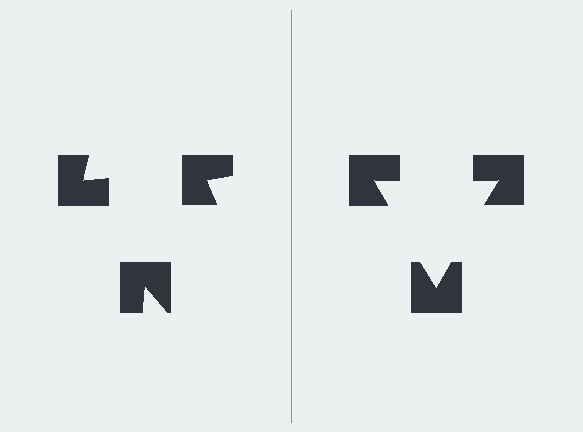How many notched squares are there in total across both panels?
6 — 3 on each side.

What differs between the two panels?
The notched squares are positioned identically on both sides; only the wedge orientations differ. On the right they align to a triangle; on the left they are misaligned.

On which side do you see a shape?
An illusory triangle appears on the right side. On the left side the wedge cuts are rotated, so no coherent shape forms.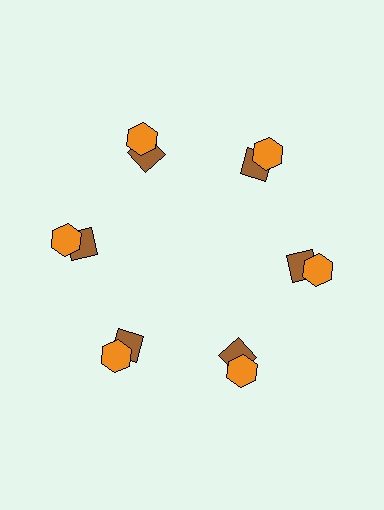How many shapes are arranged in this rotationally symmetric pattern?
There are 12 shapes, arranged in 6 groups of 2.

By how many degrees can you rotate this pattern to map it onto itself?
The pattern maps onto itself every 60 degrees of rotation.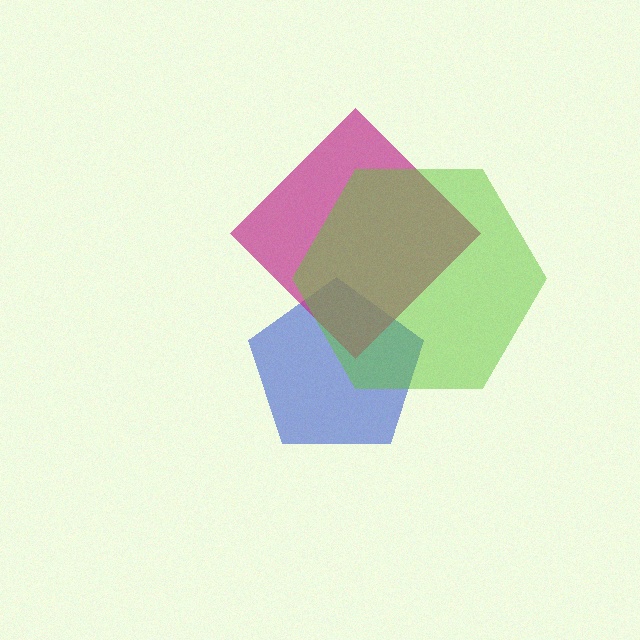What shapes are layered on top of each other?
The layered shapes are: a blue pentagon, a magenta diamond, a lime hexagon.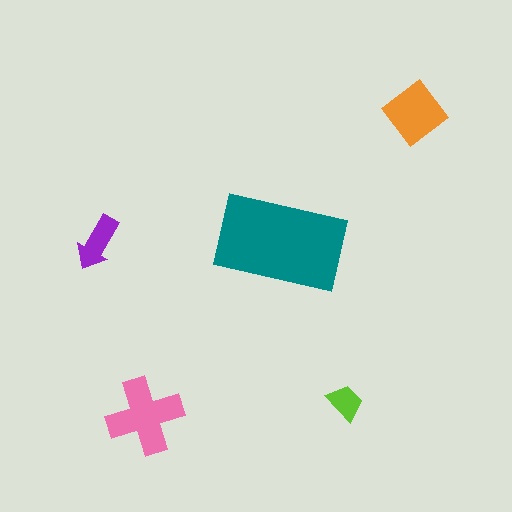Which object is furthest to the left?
The purple arrow is leftmost.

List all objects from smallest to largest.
The lime trapezoid, the purple arrow, the orange diamond, the pink cross, the teal rectangle.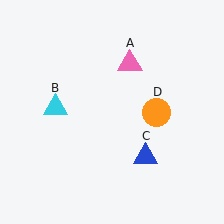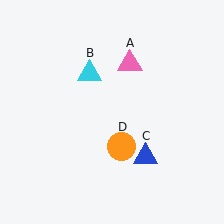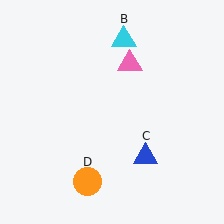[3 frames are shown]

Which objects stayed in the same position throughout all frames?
Pink triangle (object A) and blue triangle (object C) remained stationary.